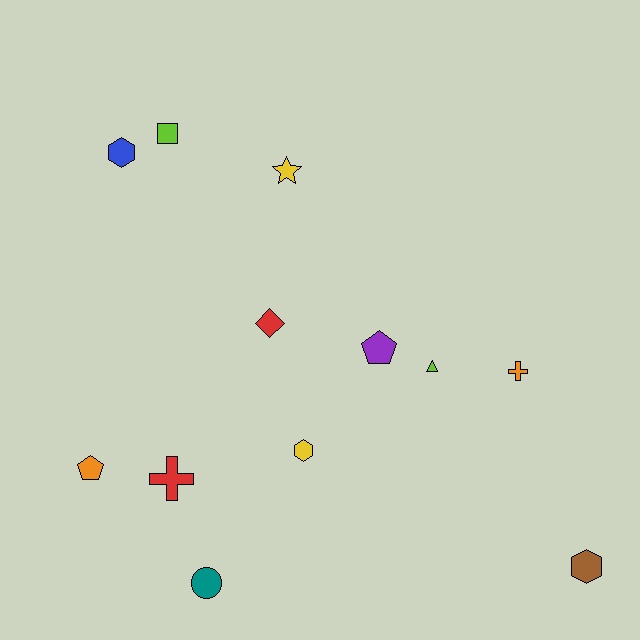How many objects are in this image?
There are 12 objects.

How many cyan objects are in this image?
There are no cyan objects.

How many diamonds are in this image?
There is 1 diamond.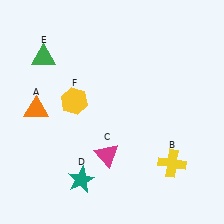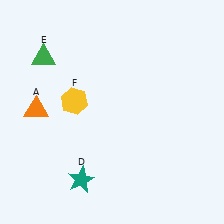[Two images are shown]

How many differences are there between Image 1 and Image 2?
There are 2 differences between the two images.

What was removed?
The yellow cross (B), the magenta triangle (C) were removed in Image 2.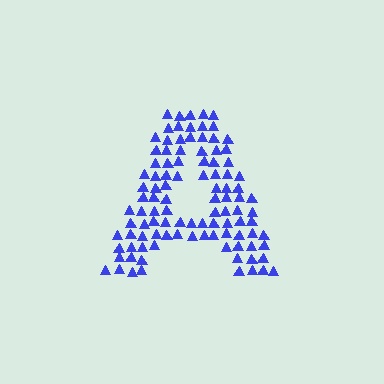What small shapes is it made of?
It is made of small triangles.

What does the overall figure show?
The overall figure shows the letter A.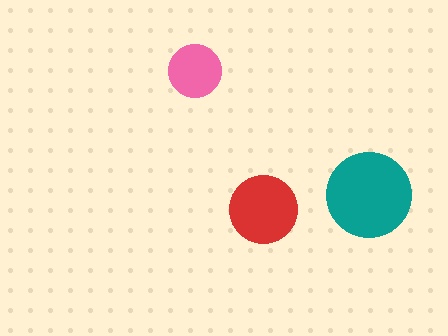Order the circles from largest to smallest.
the teal one, the red one, the pink one.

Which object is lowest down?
The red circle is bottommost.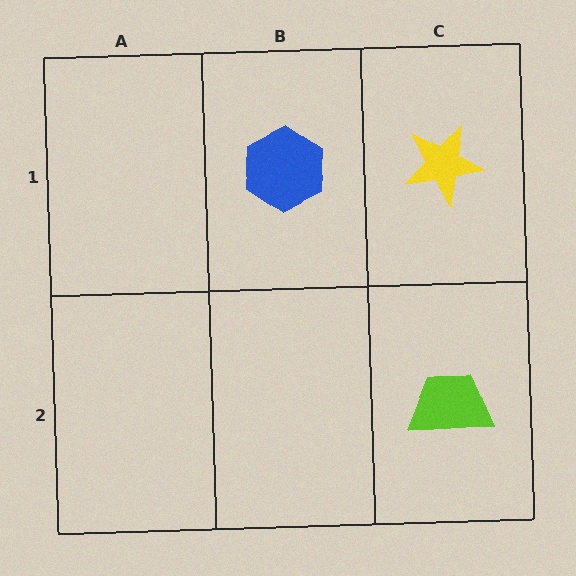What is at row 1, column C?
A yellow star.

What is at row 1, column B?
A blue hexagon.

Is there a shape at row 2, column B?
No, that cell is empty.